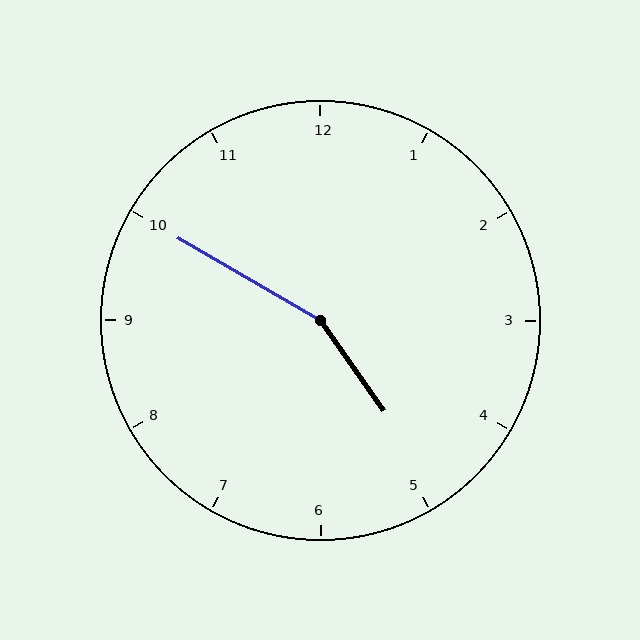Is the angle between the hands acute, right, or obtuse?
It is obtuse.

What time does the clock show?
4:50.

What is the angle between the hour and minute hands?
Approximately 155 degrees.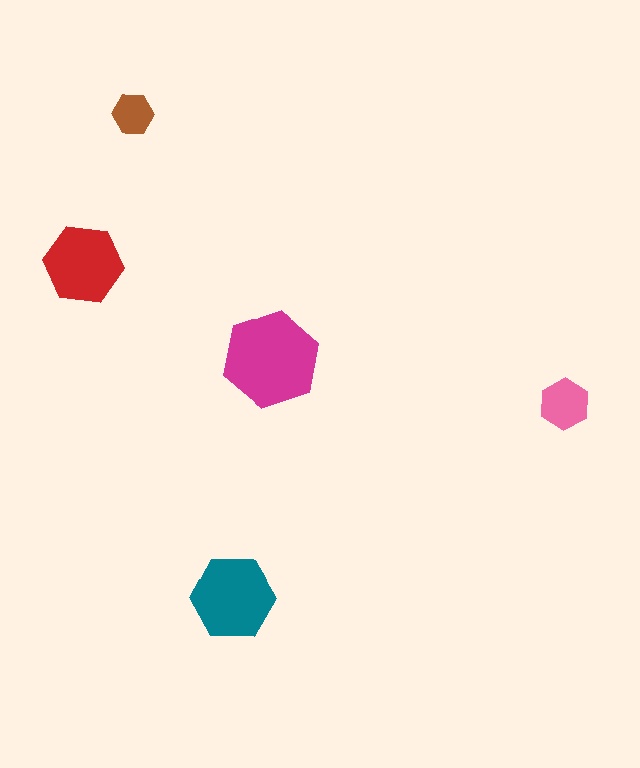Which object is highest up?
The brown hexagon is topmost.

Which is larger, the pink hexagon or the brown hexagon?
The pink one.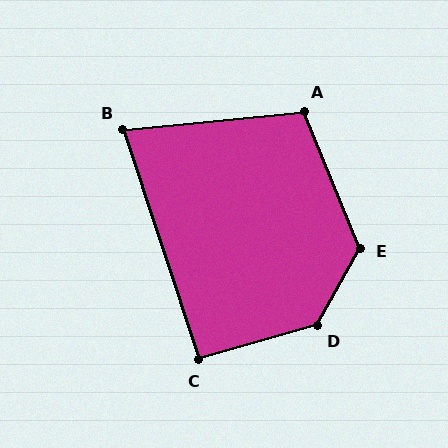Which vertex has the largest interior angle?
D, at approximately 135 degrees.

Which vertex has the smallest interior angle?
B, at approximately 78 degrees.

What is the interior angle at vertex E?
Approximately 129 degrees (obtuse).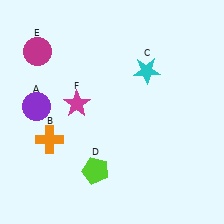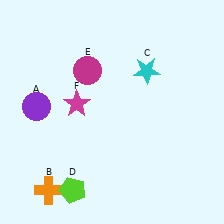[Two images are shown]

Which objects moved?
The objects that moved are: the orange cross (B), the lime pentagon (D), the magenta circle (E).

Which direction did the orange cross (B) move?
The orange cross (B) moved down.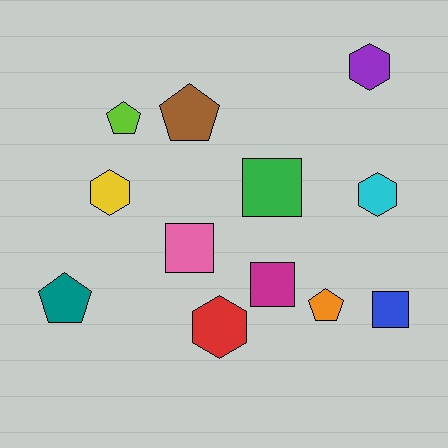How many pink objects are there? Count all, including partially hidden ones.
There is 1 pink object.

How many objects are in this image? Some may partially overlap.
There are 12 objects.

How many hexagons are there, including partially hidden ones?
There are 4 hexagons.